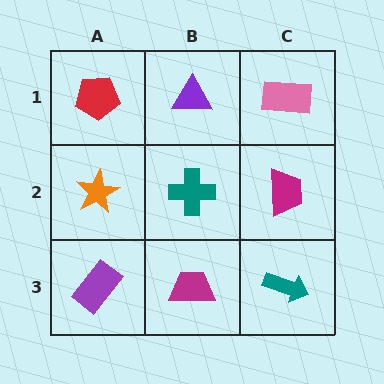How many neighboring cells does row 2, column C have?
3.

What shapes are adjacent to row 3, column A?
An orange star (row 2, column A), a magenta trapezoid (row 3, column B).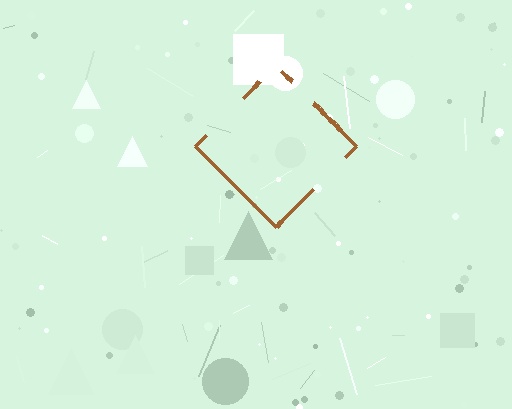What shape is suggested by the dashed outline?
The dashed outline suggests a diamond.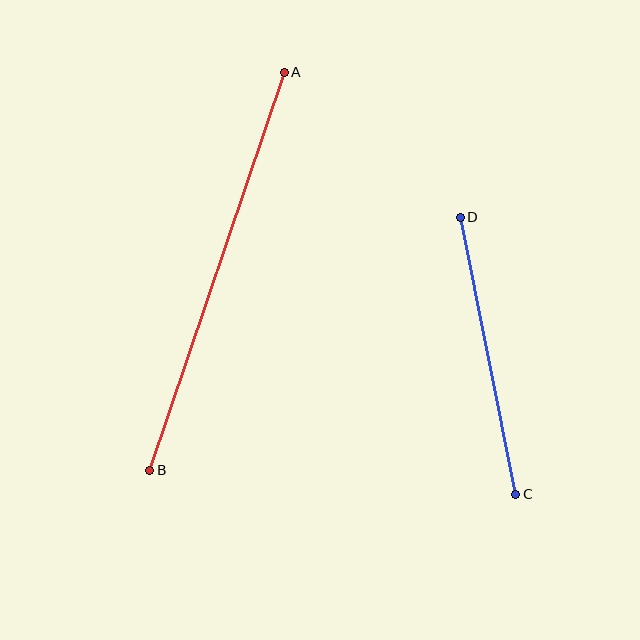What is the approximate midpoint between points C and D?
The midpoint is at approximately (488, 356) pixels.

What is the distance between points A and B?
The distance is approximately 420 pixels.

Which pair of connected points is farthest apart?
Points A and B are farthest apart.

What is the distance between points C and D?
The distance is approximately 282 pixels.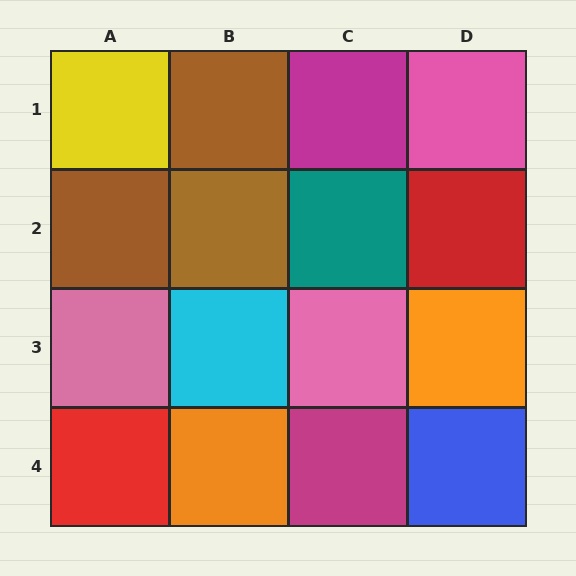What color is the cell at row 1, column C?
Magenta.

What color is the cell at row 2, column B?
Brown.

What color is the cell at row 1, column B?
Brown.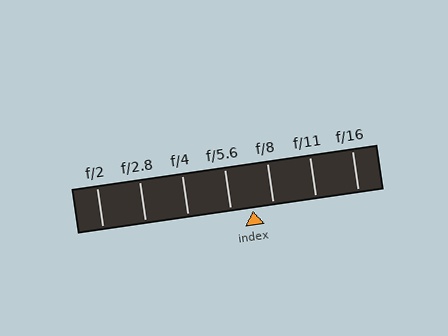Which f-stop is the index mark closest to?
The index mark is closest to f/8.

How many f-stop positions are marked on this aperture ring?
There are 7 f-stop positions marked.